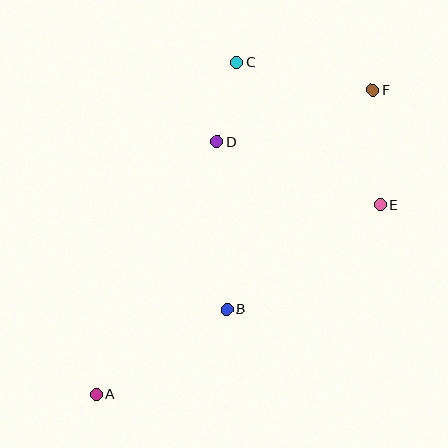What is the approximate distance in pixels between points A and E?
The distance between A and E is approximately 342 pixels.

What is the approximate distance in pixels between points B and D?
The distance between B and D is approximately 168 pixels.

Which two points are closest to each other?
Points C and D are closest to each other.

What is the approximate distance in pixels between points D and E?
The distance between D and E is approximately 175 pixels.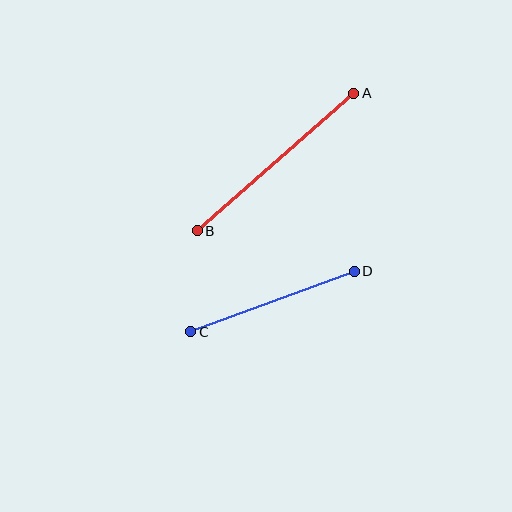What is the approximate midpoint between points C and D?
The midpoint is at approximately (272, 301) pixels.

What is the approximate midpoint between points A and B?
The midpoint is at approximately (275, 162) pixels.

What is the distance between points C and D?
The distance is approximately 174 pixels.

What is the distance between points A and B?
The distance is approximately 208 pixels.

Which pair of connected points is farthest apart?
Points A and B are farthest apart.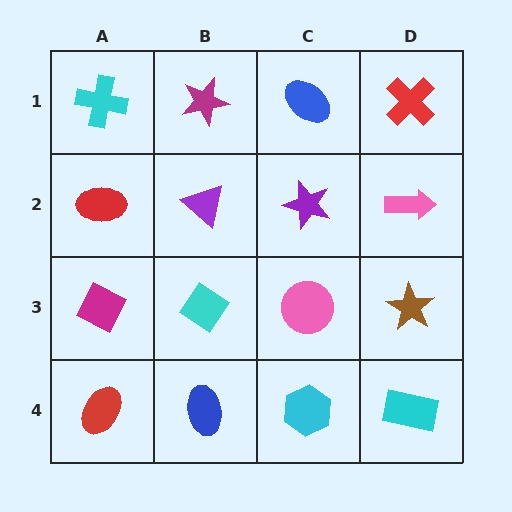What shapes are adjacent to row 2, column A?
A cyan cross (row 1, column A), a magenta diamond (row 3, column A), a purple triangle (row 2, column B).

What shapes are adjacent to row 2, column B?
A magenta star (row 1, column B), a cyan diamond (row 3, column B), a red ellipse (row 2, column A), a purple star (row 2, column C).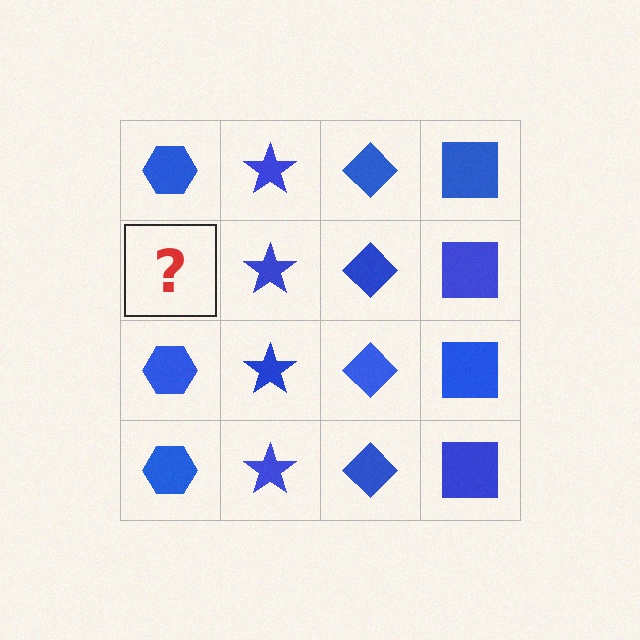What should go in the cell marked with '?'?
The missing cell should contain a blue hexagon.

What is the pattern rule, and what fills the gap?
The rule is that each column has a consistent shape. The gap should be filled with a blue hexagon.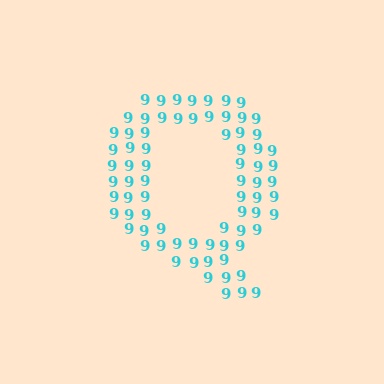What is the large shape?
The large shape is the letter Q.